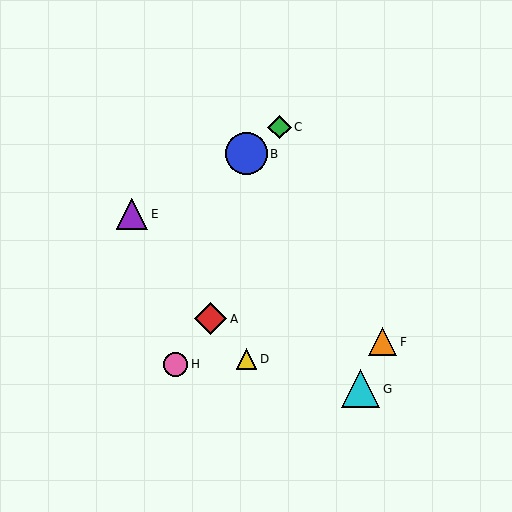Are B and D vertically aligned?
Yes, both are at x≈246.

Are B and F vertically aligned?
No, B is at x≈246 and F is at x≈383.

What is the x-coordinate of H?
Object H is at x≈176.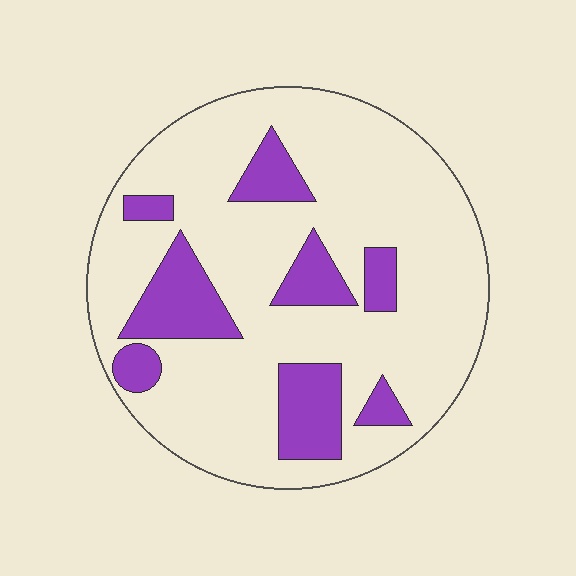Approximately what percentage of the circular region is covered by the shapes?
Approximately 20%.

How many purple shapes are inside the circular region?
8.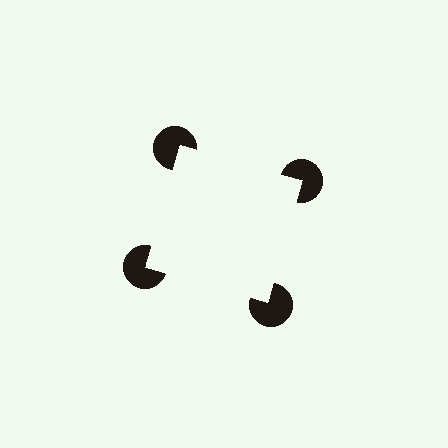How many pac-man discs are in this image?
There are 4 — one at each vertex of the illusory square.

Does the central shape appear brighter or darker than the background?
It typically appears slightly brighter than the background, even though no actual brightness change is drawn.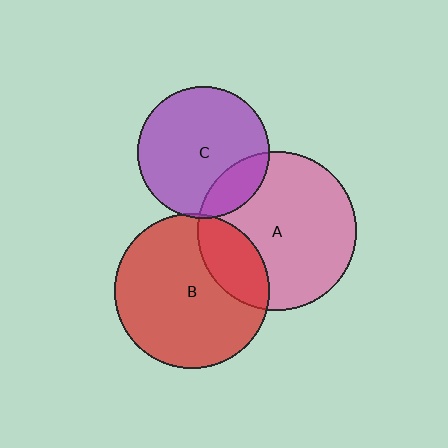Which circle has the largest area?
Circle A (pink).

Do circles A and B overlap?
Yes.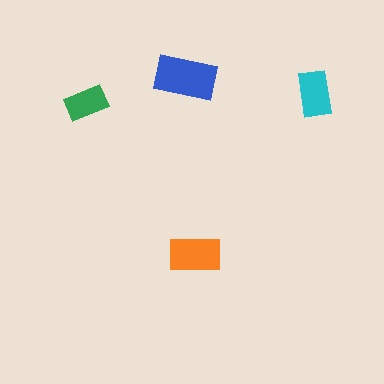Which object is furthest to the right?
The cyan rectangle is rightmost.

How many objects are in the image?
There are 4 objects in the image.